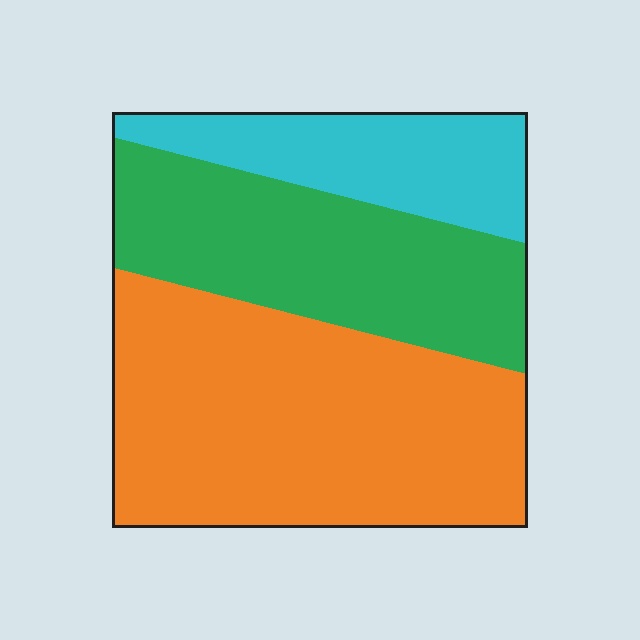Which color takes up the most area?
Orange, at roughly 50%.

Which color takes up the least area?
Cyan, at roughly 20%.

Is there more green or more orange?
Orange.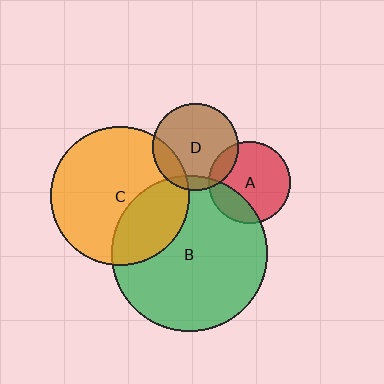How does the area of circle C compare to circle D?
Approximately 2.6 times.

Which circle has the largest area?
Circle B (green).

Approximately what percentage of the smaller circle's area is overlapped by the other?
Approximately 15%.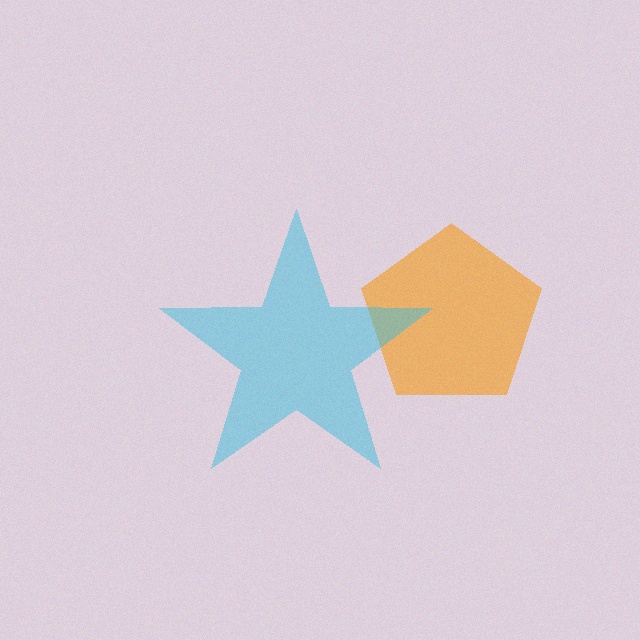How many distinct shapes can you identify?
There are 2 distinct shapes: an orange pentagon, a cyan star.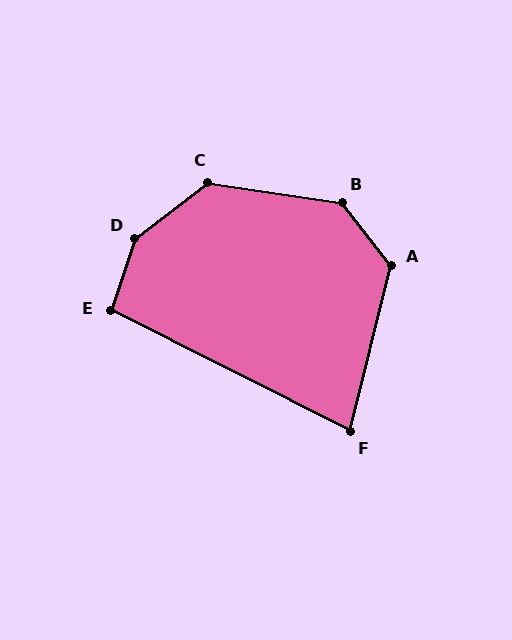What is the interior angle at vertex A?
Approximately 128 degrees (obtuse).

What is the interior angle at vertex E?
Approximately 98 degrees (obtuse).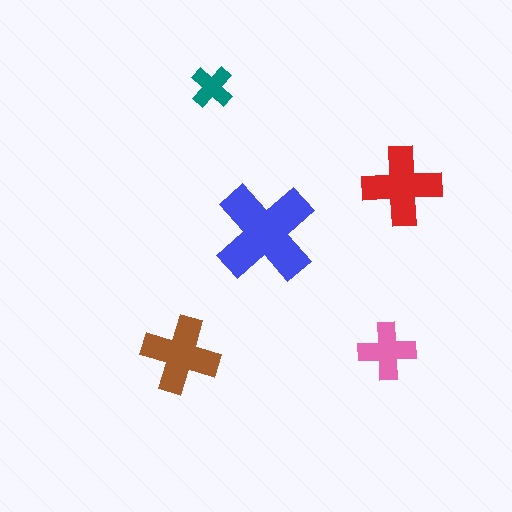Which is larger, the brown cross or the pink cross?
The brown one.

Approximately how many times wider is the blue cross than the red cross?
About 1.5 times wider.